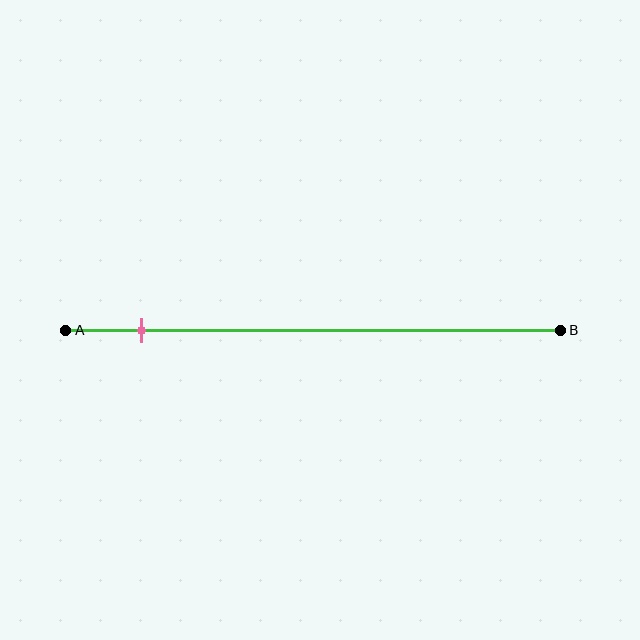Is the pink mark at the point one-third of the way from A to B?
No, the mark is at about 15% from A, not at the 33% one-third point.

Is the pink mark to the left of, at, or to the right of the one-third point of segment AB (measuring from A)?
The pink mark is to the left of the one-third point of segment AB.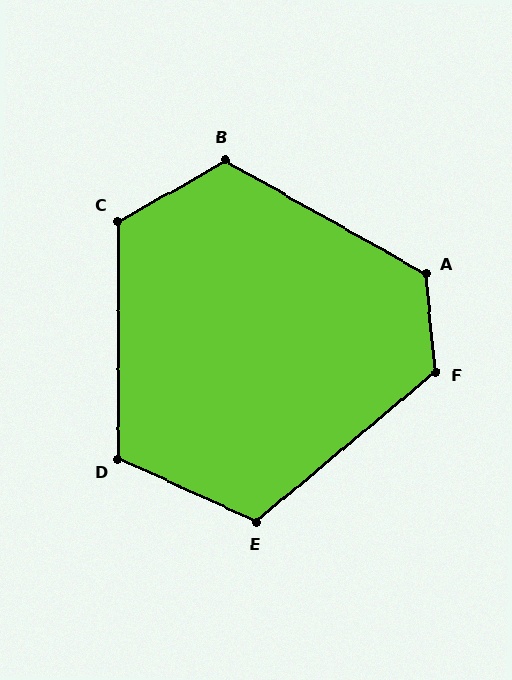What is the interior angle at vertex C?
Approximately 120 degrees (obtuse).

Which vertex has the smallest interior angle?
D, at approximately 115 degrees.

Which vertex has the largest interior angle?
A, at approximately 125 degrees.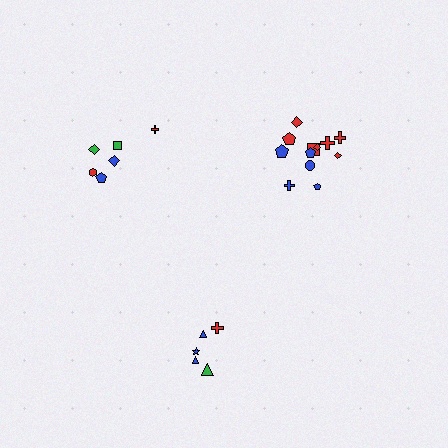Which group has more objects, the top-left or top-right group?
The top-right group.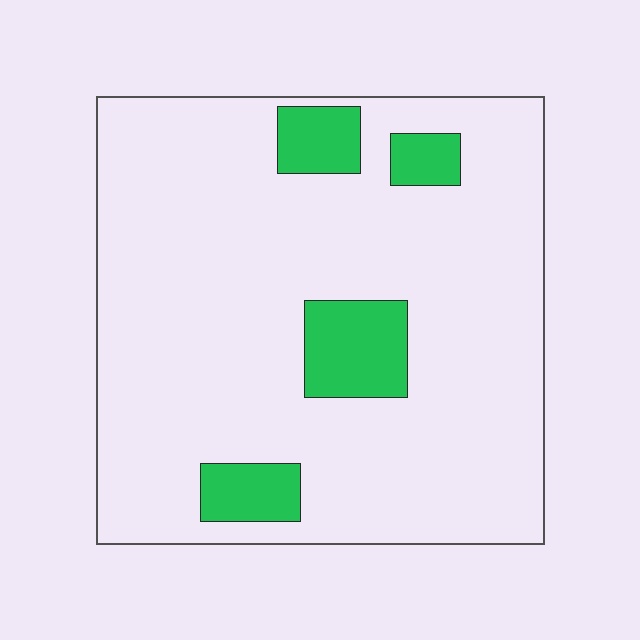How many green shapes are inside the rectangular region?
4.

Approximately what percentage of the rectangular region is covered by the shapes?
Approximately 15%.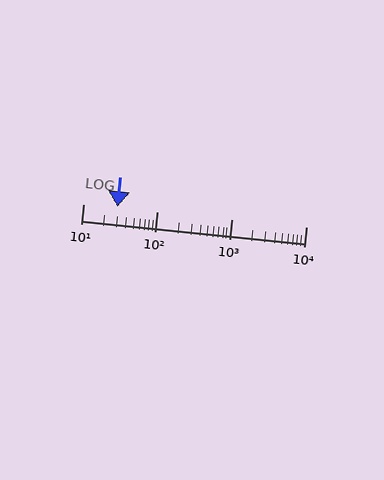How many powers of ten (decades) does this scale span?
The scale spans 3 decades, from 10 to 10000.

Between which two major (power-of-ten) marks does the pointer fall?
The pointer is between 10 and 100.